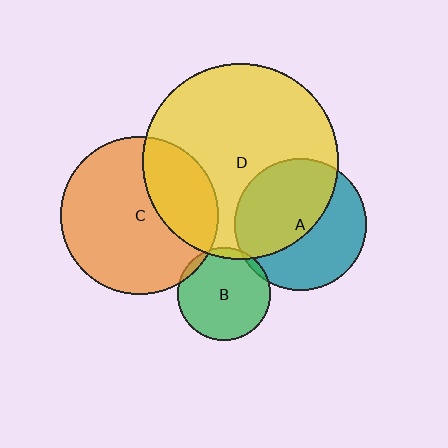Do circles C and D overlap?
Yes.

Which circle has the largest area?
Circle D (yellow).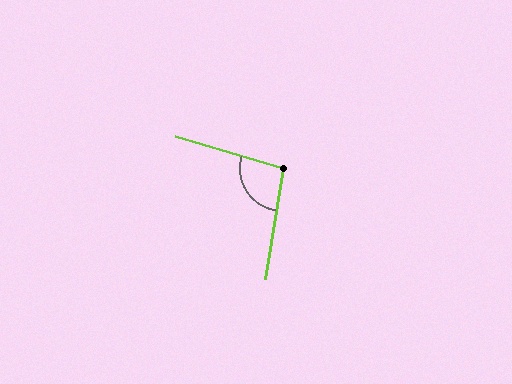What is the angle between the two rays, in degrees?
Approximately 97 degrees.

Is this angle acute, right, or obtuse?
It is obtuse.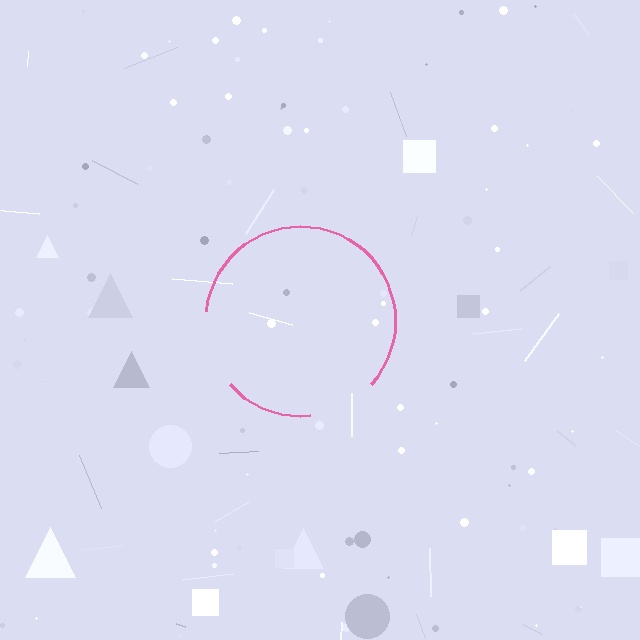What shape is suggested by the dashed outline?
The dashed outline suggests a circle.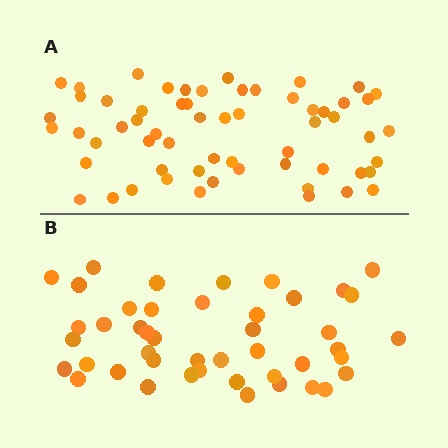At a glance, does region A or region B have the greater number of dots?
Region A (the top region) has more dots.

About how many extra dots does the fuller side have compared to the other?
Region A has approximately 15 more dots than region B.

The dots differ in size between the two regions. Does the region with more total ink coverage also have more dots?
No. Region B has more total ink coverage because its dots are larger, but region A actually contains more individual dots. Total area can be misleading — the number of items is what matters here.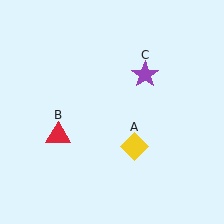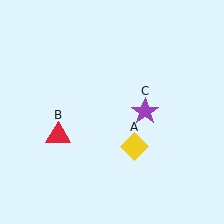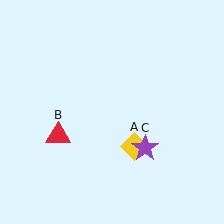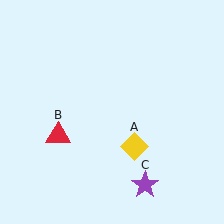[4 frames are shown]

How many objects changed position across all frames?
1 object changed position: purple star (object C).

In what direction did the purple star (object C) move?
The purple star (object C) moved down.